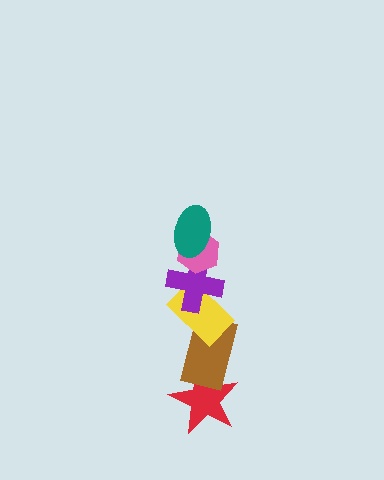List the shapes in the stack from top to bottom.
From top to bottom: the teal ellipse, the pink hexagon, the purple cross, the yellow rectangle, the brown rectangle, the red star.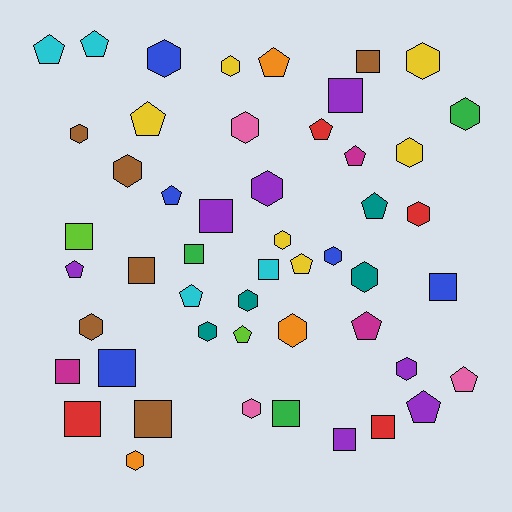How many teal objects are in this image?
There are 4 teal objects.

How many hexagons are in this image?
There are 20 hexagons.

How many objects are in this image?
There are 50 objects.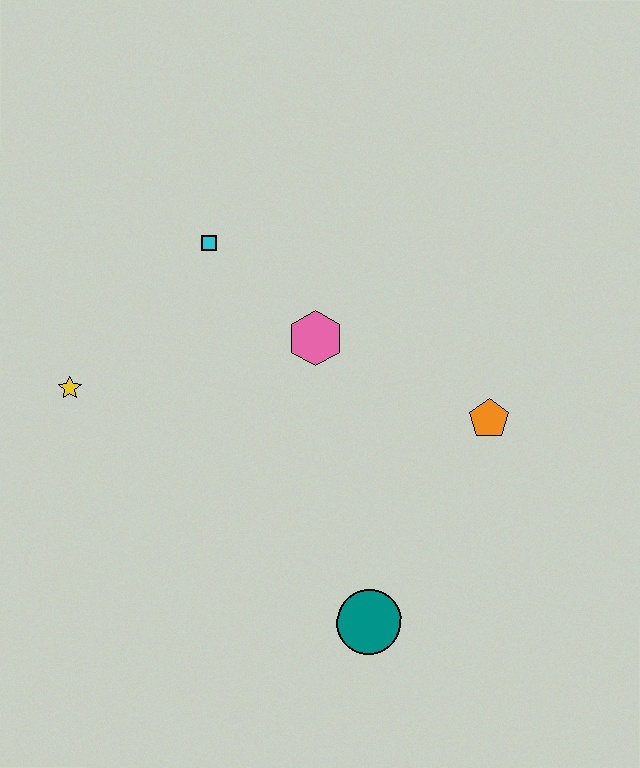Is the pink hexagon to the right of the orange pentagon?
No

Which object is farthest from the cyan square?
The teal circle is farthest from the cyan square.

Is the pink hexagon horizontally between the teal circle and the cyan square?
Yes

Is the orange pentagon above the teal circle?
Yes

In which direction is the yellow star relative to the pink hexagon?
The yellow star is to the left of the pink hexagon.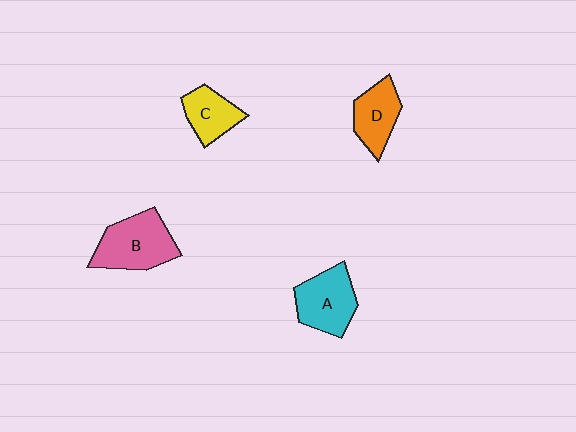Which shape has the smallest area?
Shape C (yellow).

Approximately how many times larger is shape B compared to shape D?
Approximately 1.4 times.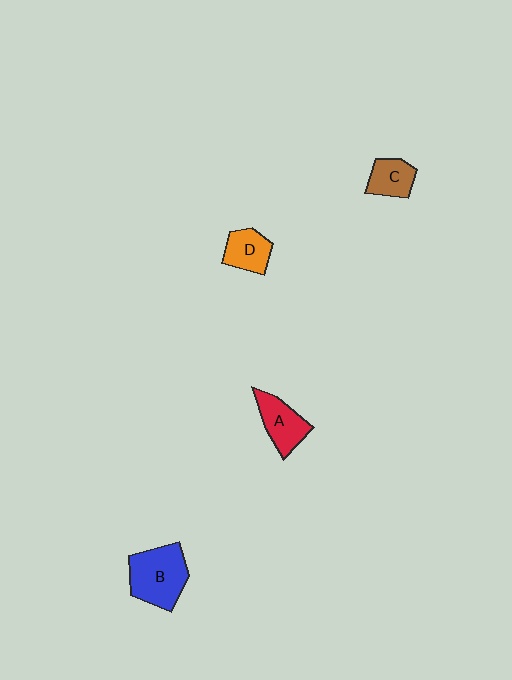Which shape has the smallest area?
Shape C (brown).